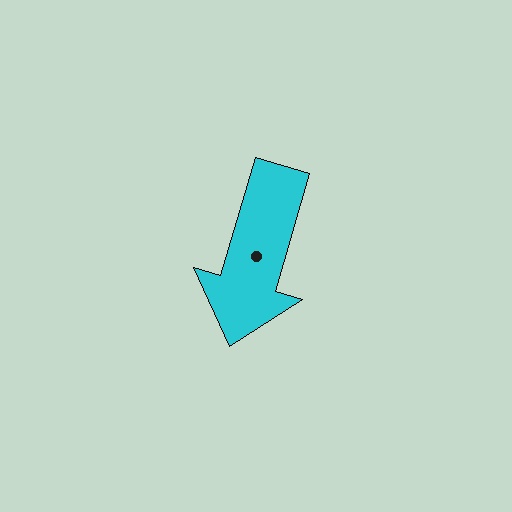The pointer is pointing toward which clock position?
Roughly 7 o'clock.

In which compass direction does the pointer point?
South.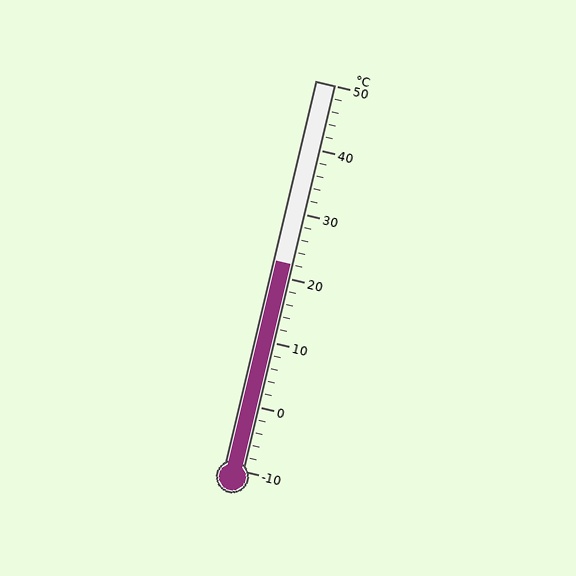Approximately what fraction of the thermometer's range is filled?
The thermometer is filled to approximately 55% of its range.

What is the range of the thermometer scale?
The thermometer scale ranges from -10°C to 50°C.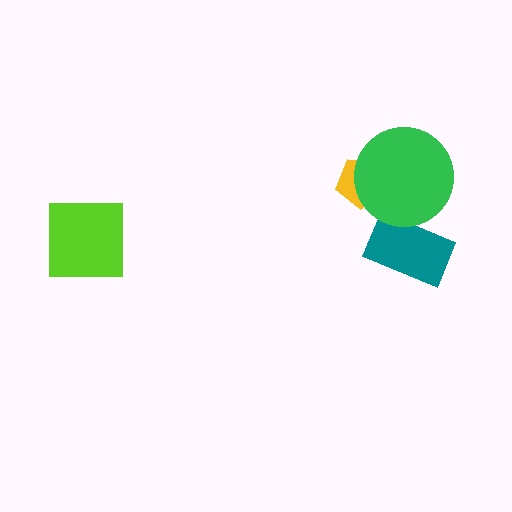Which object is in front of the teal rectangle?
The green circle is in front of the teal rectangle.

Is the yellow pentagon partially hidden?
Yes, it is partially covered by another shape.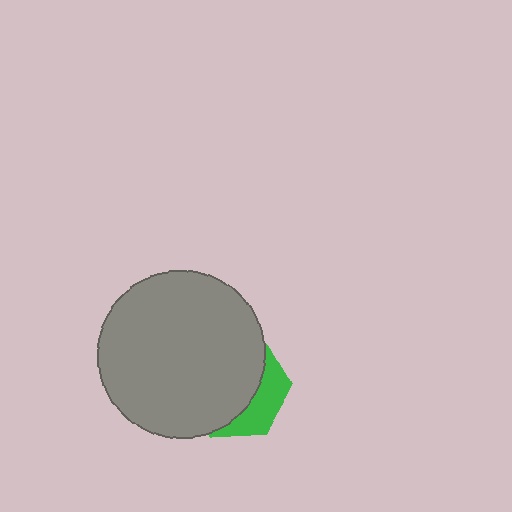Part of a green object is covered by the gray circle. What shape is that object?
It is a hexagon.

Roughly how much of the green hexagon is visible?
A small part of it is visible (roughly 31%).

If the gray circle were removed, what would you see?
You would see the complete green hexagon.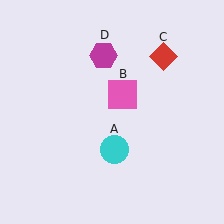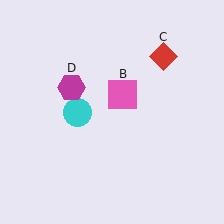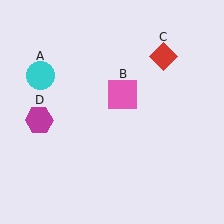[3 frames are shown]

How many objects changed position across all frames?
2 objects changed position: cyan circle (object A), magenta hexagon (object D).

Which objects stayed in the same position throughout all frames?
Pink square (object B) and red diamond (object C) remained stationary.